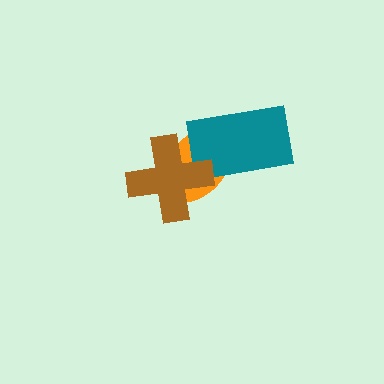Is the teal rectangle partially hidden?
Yes, it is partially covered by another shape.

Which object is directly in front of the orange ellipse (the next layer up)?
The teal rectangle is directly in front of the orange ellipse.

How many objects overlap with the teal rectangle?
2 objects overlap with the teal rectangle.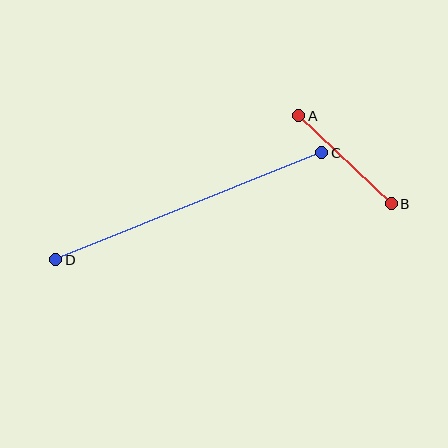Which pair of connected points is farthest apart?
Points C and D are farthest apart.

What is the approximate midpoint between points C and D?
The midpoint is at approximately (189, 206) pixels.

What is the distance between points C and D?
The distance is approximately 287 pixels.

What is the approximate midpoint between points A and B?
The midpoint is at approximately (345, 160) pixels.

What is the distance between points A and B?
The distance is approximately 128 pixels.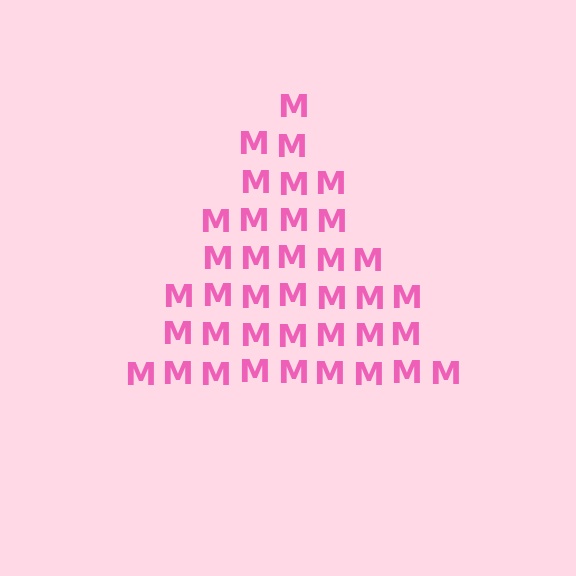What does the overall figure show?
The overall figure shows a triangle.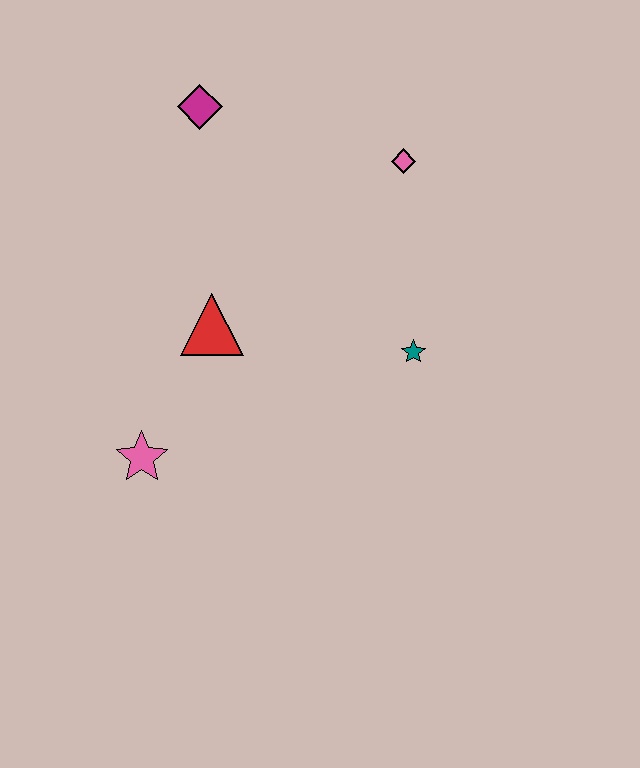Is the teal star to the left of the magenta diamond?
No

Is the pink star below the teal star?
Yes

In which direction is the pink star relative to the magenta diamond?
The pink star is below the magenta diamond.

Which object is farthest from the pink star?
The pink diamond is farthest from the pink star.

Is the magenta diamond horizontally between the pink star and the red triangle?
Yes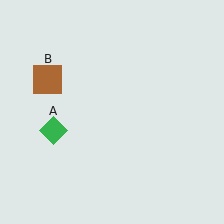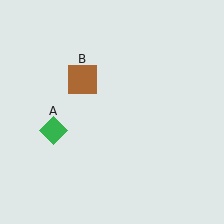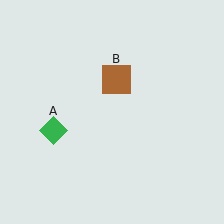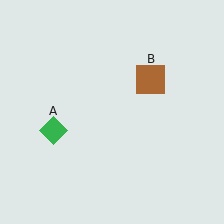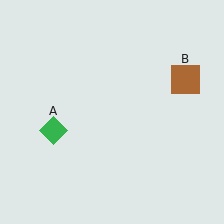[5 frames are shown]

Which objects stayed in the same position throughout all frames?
Green diamond (object A) remained stationary.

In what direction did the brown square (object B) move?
The brown square (object B) moved right.